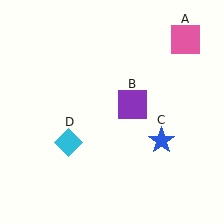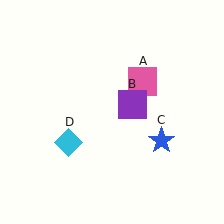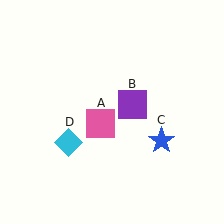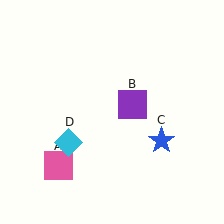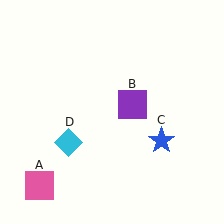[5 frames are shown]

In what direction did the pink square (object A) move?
The pink square (object A) moved down and to the left.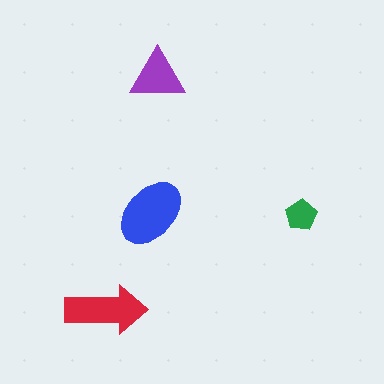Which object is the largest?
The blue ellipse.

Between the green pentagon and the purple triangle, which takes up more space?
The purple triangle.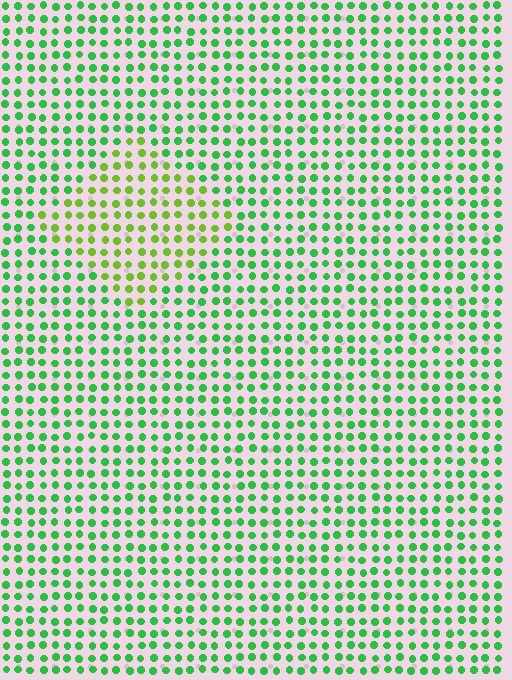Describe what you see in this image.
The image is filled with small green elements in a uniform arrangement. A diamond-shaped region is visible where the elements are tinted to a slightly different hue, forming a subtle color boundary.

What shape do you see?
I see a diamond.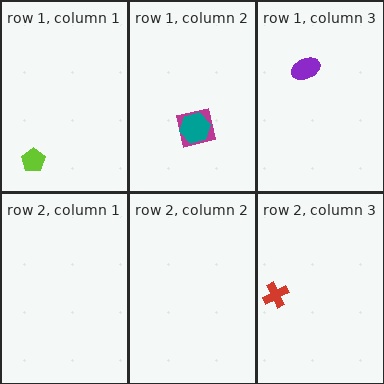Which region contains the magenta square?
The row 1, column 2 region.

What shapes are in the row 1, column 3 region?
The purple ellipse.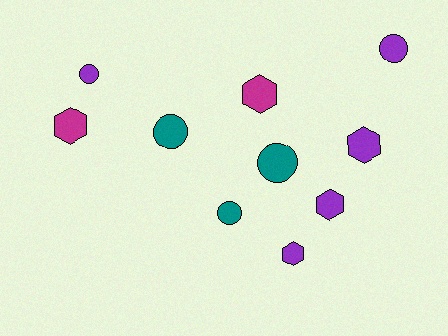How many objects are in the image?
There are 10 objects.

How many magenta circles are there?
There are no magenta circles.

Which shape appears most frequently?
Circle, with 5 objects.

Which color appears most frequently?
Purple, with 5 objects.